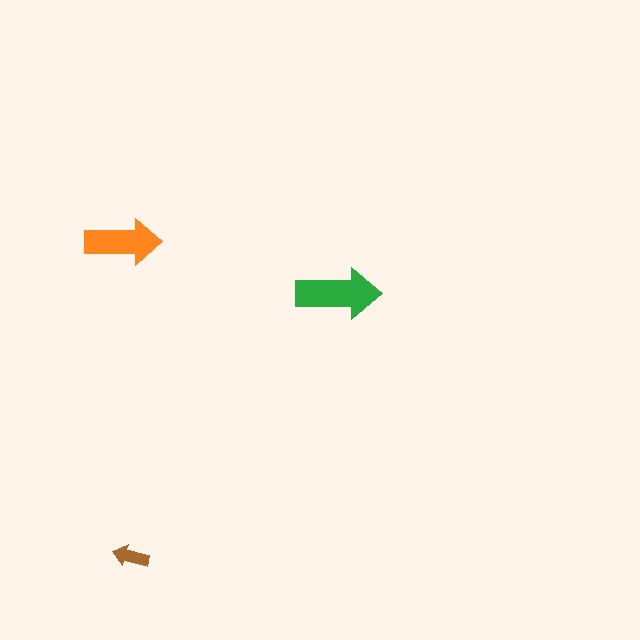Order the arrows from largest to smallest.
the green one, the orange one, the brown one.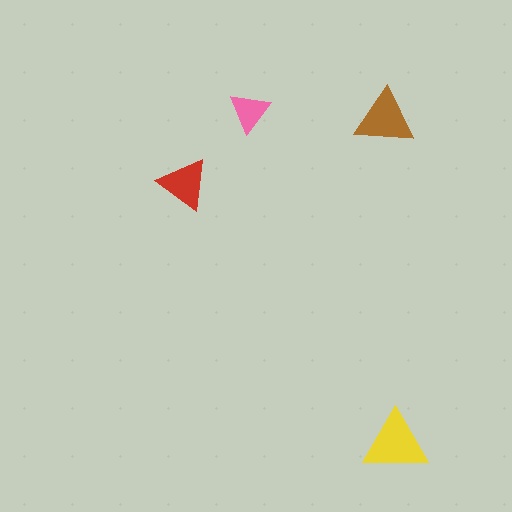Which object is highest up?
The pink triangle is topmost.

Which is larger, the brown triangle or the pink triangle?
The brown one.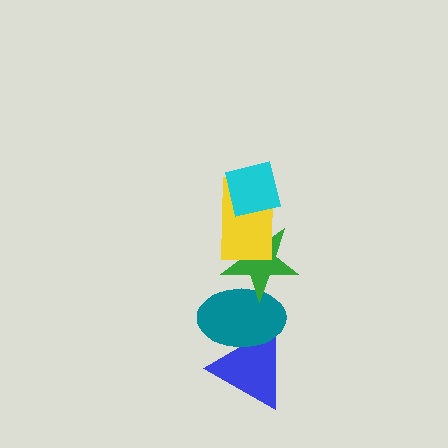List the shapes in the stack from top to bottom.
From top to bottom: the cyan square, the yellow rectangle, the green star, the teal ellipse, the blue triangle.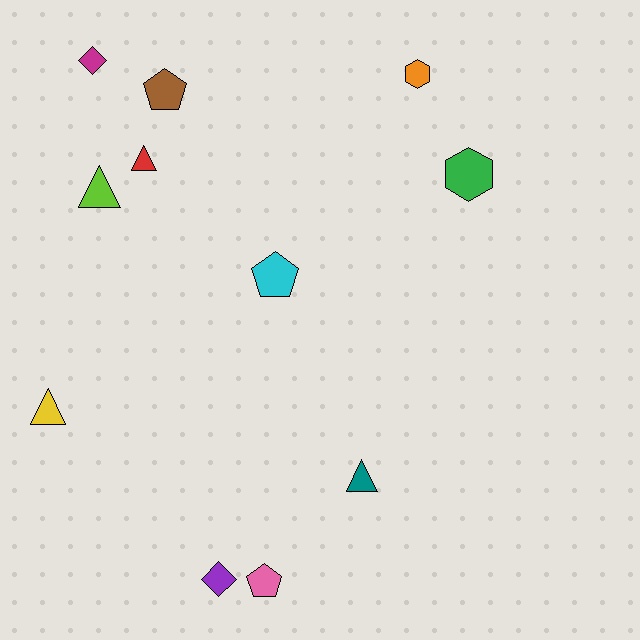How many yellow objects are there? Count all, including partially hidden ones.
There is 1 yellow object.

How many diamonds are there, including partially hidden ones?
There are 2 diamonds.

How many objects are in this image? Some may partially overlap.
There are 11 objects.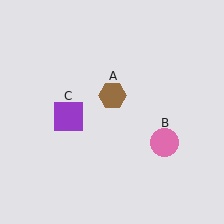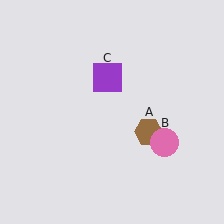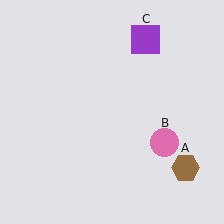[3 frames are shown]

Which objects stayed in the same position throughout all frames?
Pink circle (object B) remained stationary.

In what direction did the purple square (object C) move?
The purple square (object C) moved up and to the right.